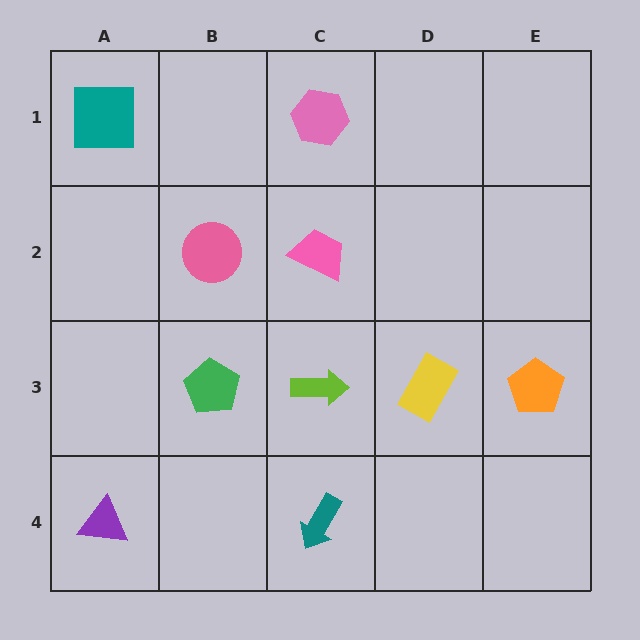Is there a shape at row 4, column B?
No, that cell is empty.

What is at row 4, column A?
A purple triangle.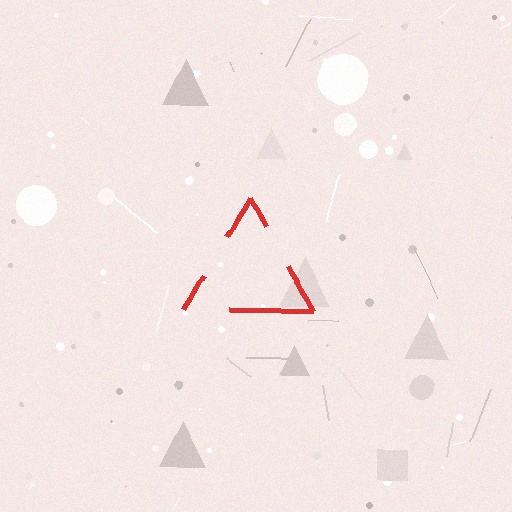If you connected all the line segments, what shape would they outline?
They would outline a triangle.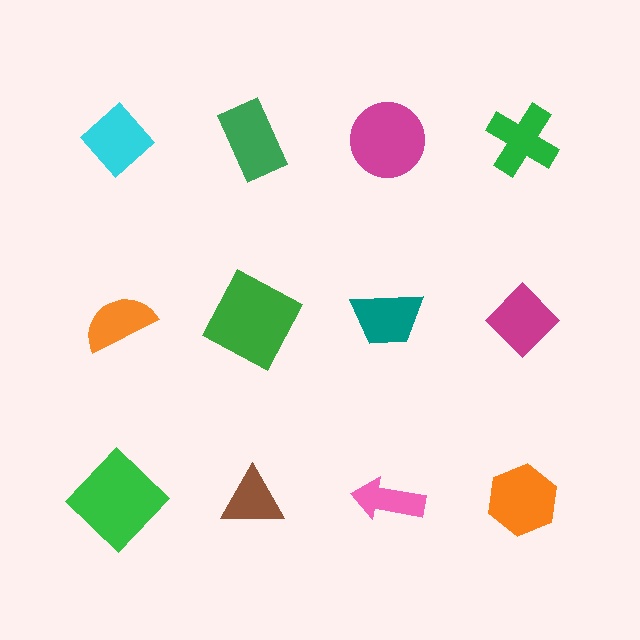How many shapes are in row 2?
4 shapes.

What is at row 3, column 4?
An orange hexagon.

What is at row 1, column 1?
A cyan diamond.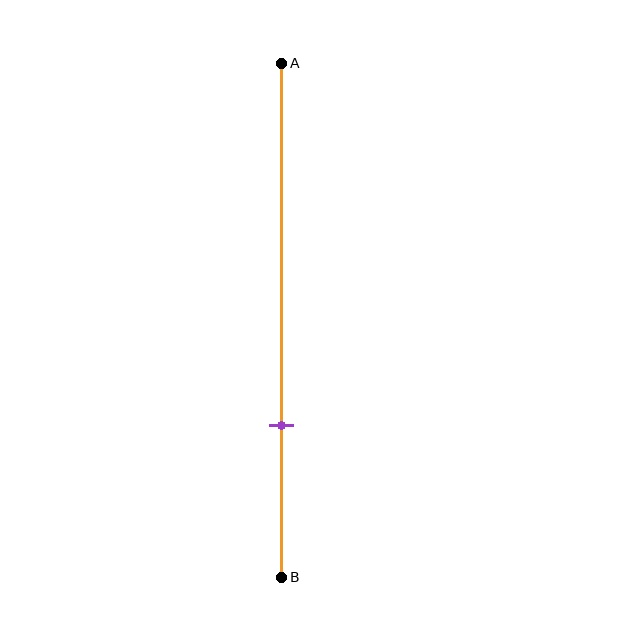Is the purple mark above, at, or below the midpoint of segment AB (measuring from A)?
The purple mark is below the midpoint of segment AB.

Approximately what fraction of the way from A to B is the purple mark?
The purple mark is approximately 70% of the way from A to B.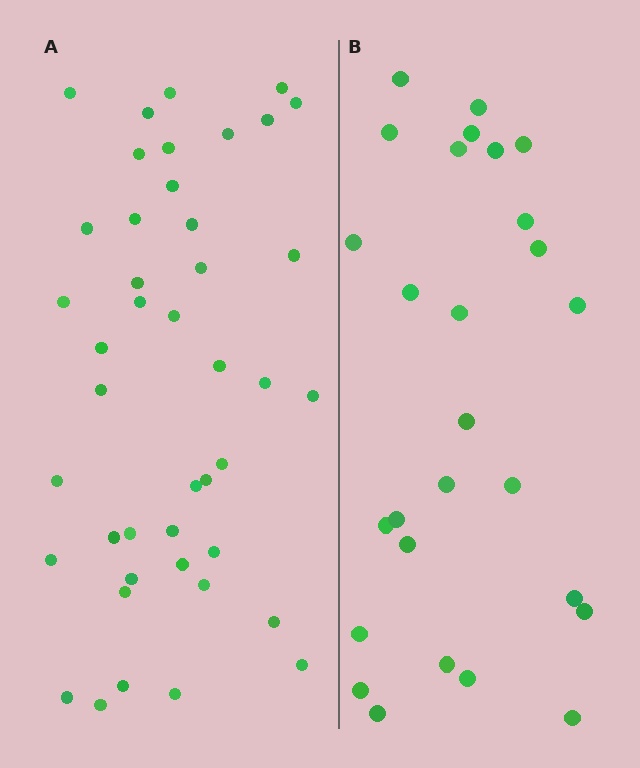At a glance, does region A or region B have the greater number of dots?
Region A (the left region) has more dots.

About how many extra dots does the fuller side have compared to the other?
Region A has approximately 15 more dots than region B.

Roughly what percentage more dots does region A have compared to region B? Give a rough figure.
About 60% more.